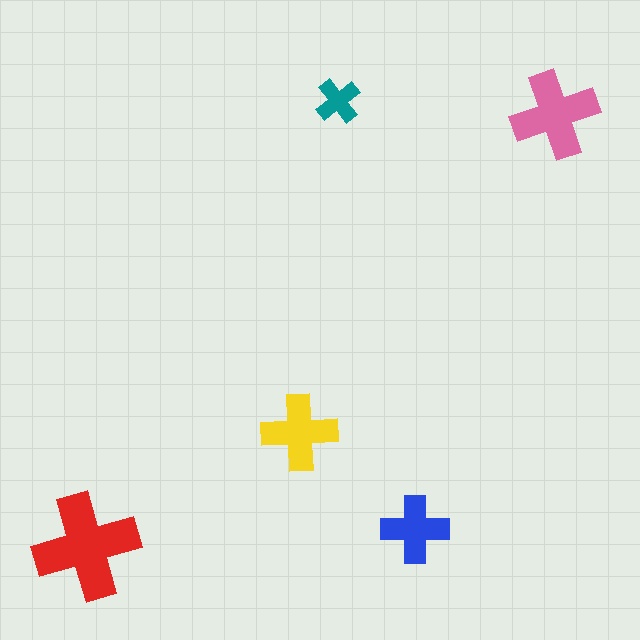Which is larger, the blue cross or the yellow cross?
The yellow one.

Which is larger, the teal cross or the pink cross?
The pink one.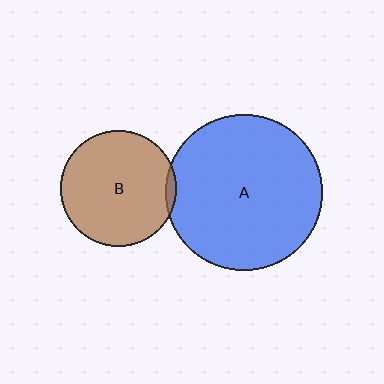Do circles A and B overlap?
Yes.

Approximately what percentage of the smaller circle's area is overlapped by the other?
Approximately 5%.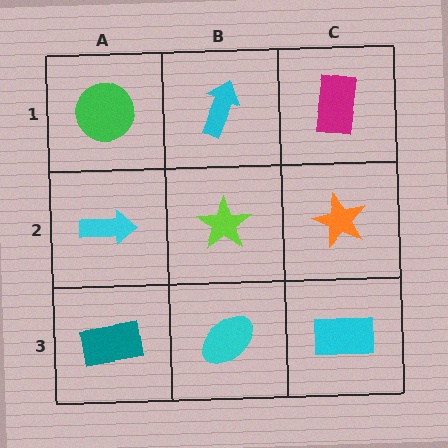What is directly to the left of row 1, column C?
A cyan arrow.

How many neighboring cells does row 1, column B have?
3.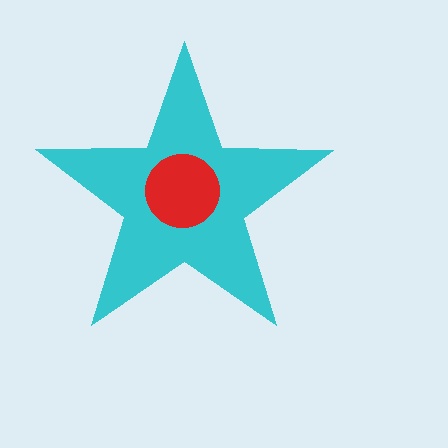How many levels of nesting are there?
2.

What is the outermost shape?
The cyan star.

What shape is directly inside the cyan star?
The red circle.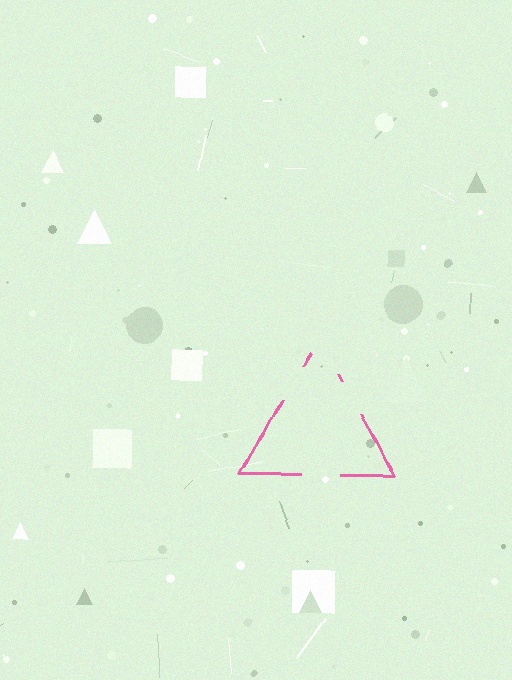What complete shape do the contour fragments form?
The contour fragments form a triangle.